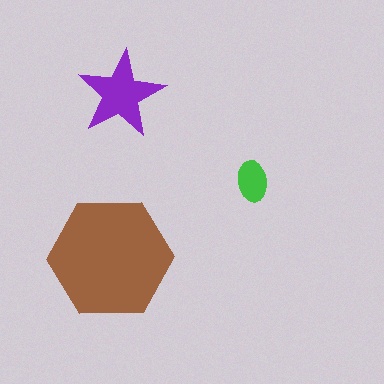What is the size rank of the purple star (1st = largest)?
2nd.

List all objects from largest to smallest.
The brown hexagon, the purple star, the green ellipse.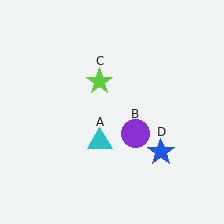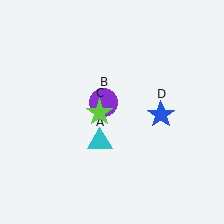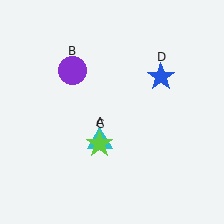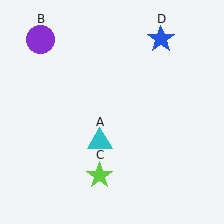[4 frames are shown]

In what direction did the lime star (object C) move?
The lime star (object C) moved down.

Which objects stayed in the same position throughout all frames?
Cyan triangle (object A) remained stationary.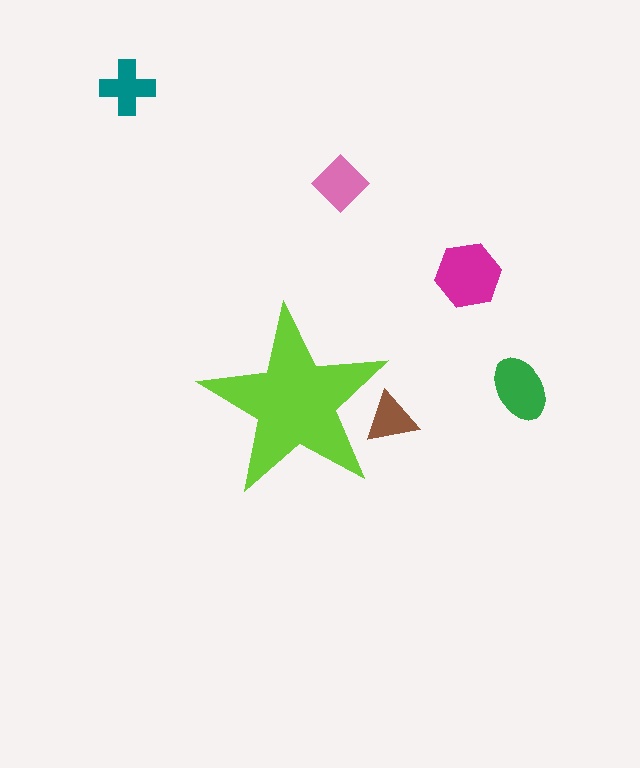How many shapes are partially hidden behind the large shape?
1 shape is partially hidden.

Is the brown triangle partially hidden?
Yes, the brown triangle is partially hidden behind the lime star.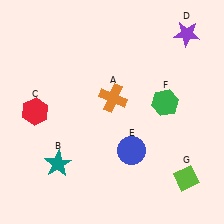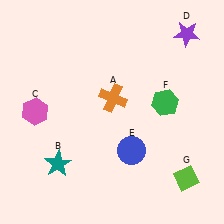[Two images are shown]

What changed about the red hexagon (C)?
In Image 1, C is red. In Image 2, it changed to pink.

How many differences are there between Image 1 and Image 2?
There is 1 difference between the two images.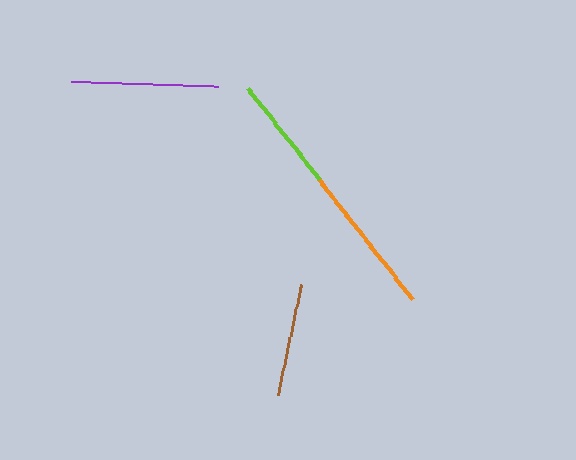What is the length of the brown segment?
The brown segment is approximately 113 pixels long.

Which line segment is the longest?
The orange line is the longest at approximately 153 pixels.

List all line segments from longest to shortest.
From longest to shortest: orange, purple, lime, brown.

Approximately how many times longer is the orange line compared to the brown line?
The orange line is approximately 1.4 times the length of the brown line.